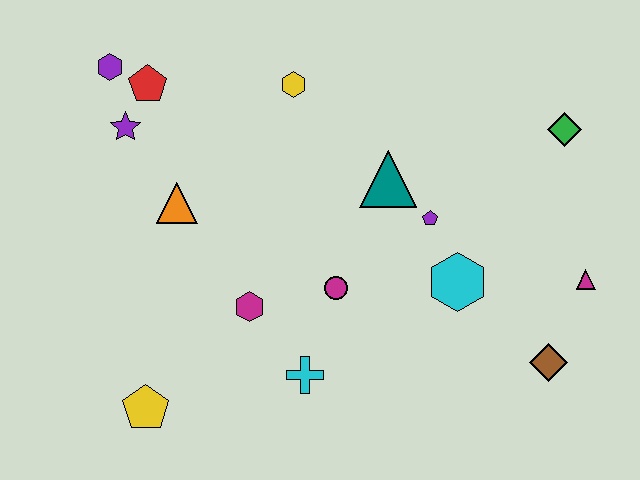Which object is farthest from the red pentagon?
The brown diamond is farthest from the red pentagon.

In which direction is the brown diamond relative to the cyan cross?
The brown diamond is to the right of the cyan cross.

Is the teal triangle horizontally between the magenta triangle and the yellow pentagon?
Yes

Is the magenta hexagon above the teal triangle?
No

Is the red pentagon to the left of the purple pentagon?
Yes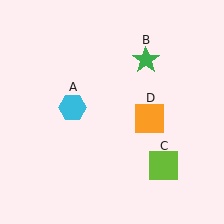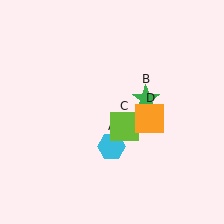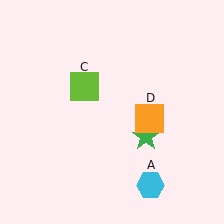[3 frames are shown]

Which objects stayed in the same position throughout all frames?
Orange square (object D) remained stationary.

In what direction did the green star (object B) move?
The green star (object B) moved down.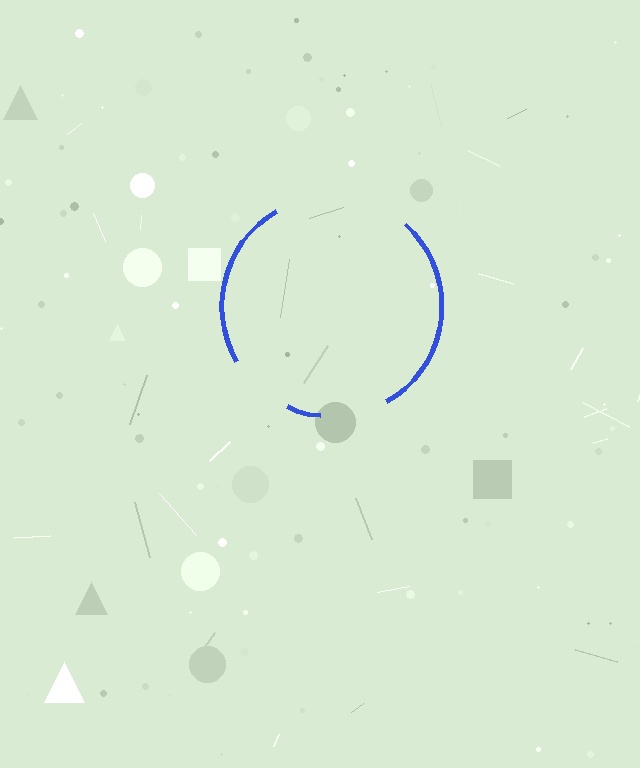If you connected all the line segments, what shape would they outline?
They would outline a circle.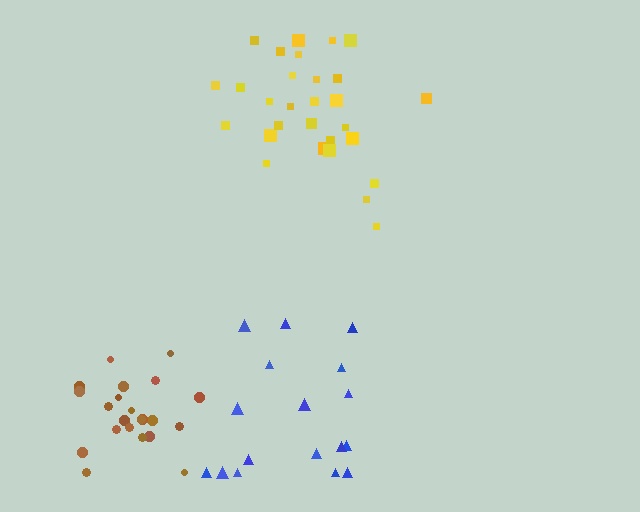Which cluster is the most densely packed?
Brown.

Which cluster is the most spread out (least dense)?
Blue.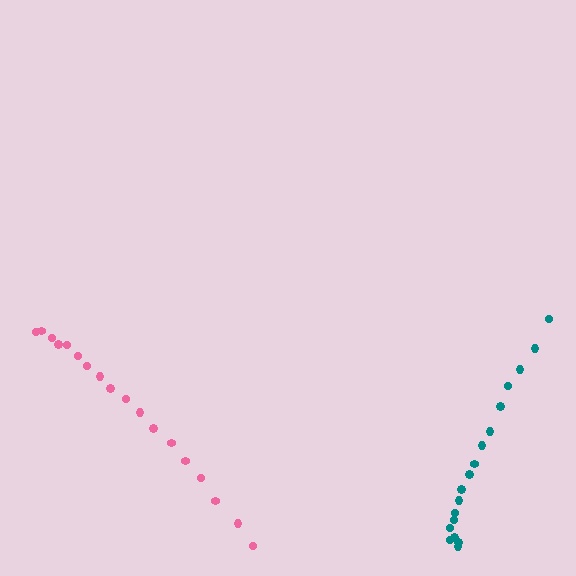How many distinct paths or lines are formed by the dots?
There are 2 distinct paths.